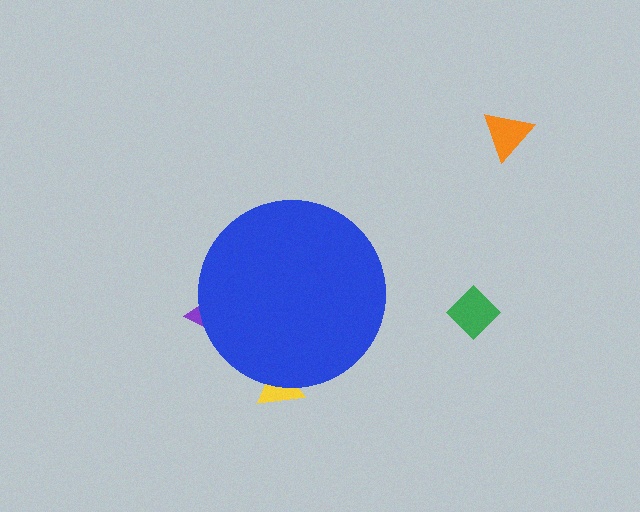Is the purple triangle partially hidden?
Yes, the purple triangle is partially hidden behind the blue circle.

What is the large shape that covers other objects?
A blue circle.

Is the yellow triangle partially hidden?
Yes, the yellow triangle is partially hidden behind the blue circle.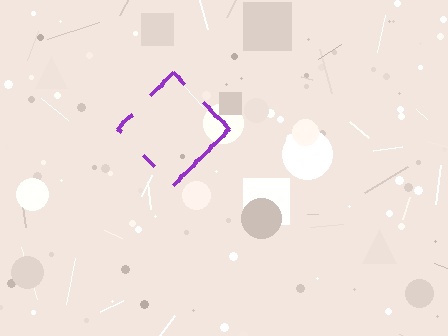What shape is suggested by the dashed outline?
The dashed outline suggests a diamond.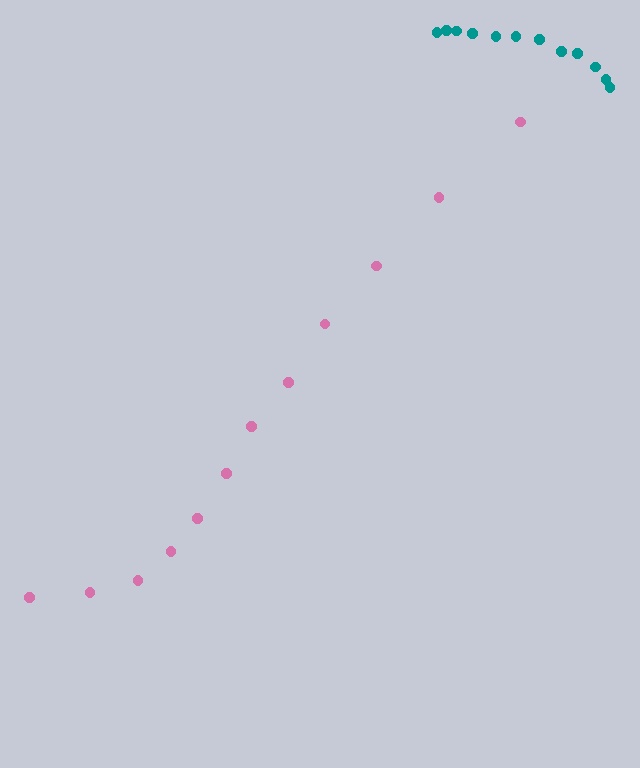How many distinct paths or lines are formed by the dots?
There are 2 distinct paths.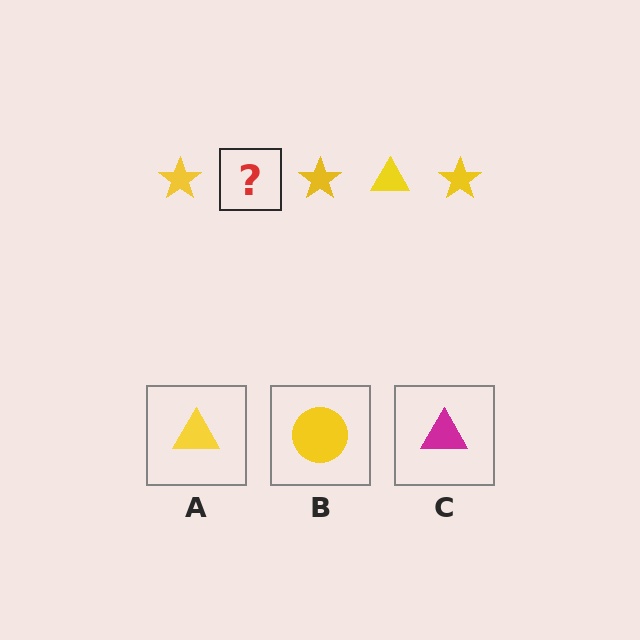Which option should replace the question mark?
Option A.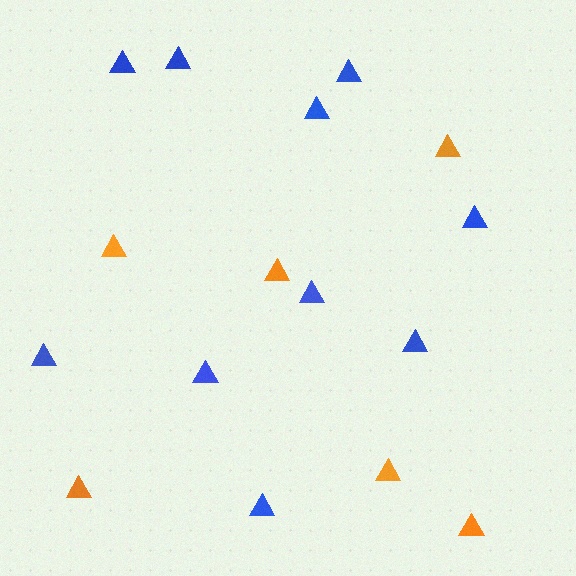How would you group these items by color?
There are 2 groups: one group of orange triangles (6) and one group of blue triangles (10).